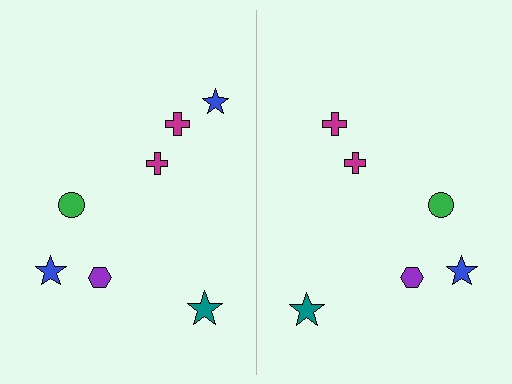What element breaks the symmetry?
A blue star is missing from the right side.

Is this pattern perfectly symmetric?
No, the pattern is not perfectly symmetric. A blue star is missing from the right side.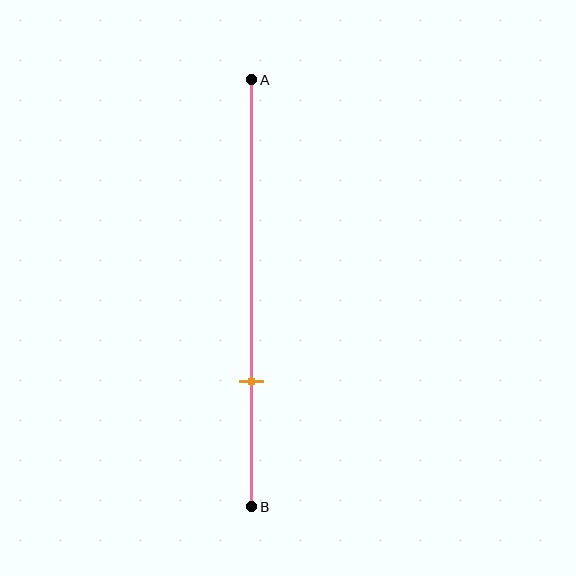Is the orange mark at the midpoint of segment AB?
No, the mark is at about 70% from A, not at the 50% midpoint.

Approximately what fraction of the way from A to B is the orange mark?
The orange mark is approximately 70% of the way from A to B.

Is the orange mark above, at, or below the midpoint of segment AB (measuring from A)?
The orange mark is below the midpoint of segment AB.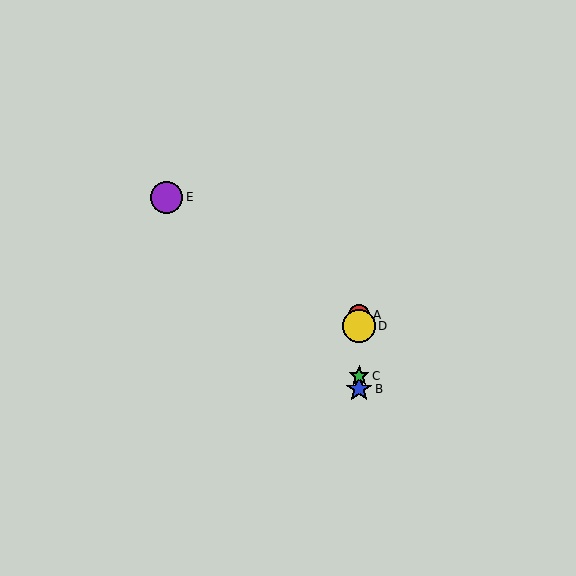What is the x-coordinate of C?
Object C is at x≈359.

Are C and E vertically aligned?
No, C is at x≈359 and E is at x≈167.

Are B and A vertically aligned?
Yes, both are at x≈359.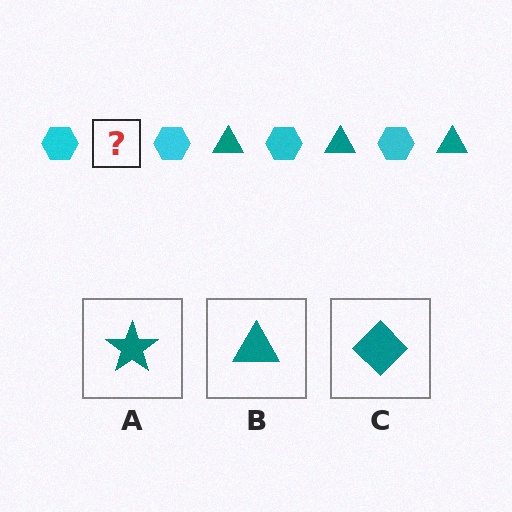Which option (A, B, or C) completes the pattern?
B.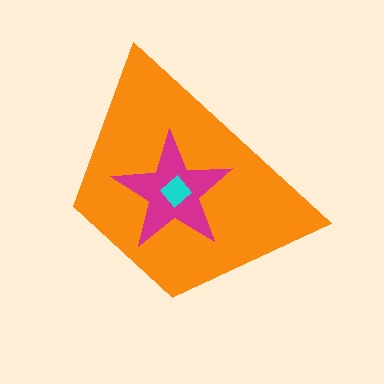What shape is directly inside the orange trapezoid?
The magenta star.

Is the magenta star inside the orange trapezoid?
Yes.